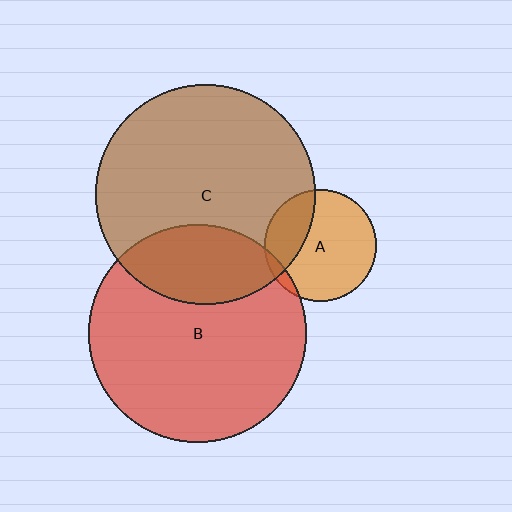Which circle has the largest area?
Circle C (brown).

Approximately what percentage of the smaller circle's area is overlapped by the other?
Approximately 30%.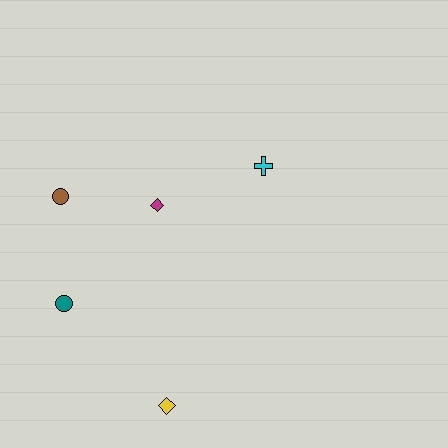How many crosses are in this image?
There is 1 cross.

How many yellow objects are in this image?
There is 1 yellow object.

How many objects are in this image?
There are 5 objects.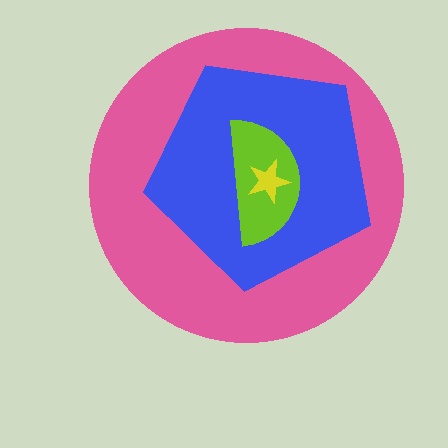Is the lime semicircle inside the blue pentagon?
Yes.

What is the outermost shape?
The pink circle.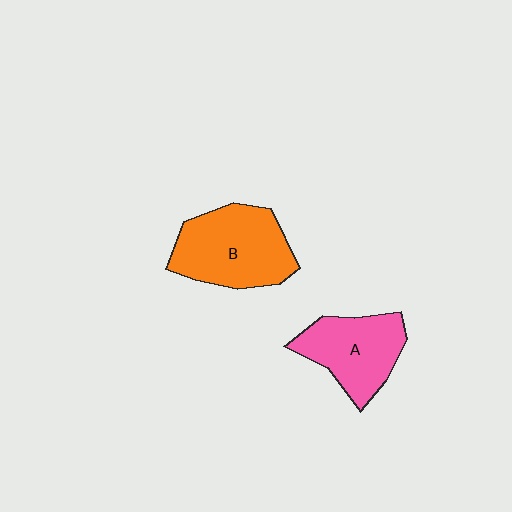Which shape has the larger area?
Shape B (orange).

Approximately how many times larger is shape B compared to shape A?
Approximately 1.2 times.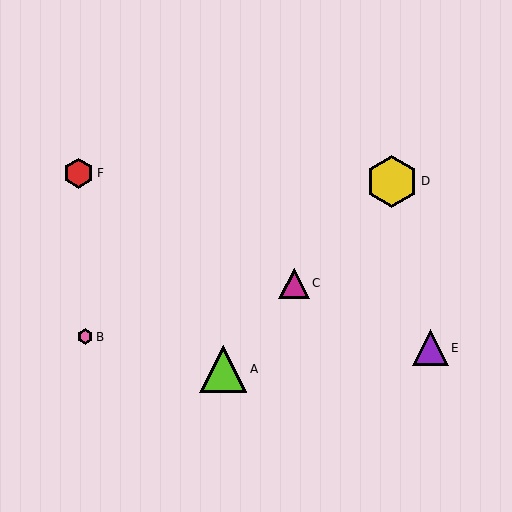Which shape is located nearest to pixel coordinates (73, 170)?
The red hexagon (labeled F) at (79, 173) is nearest to that location.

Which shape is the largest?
The yellow hexagon (labeled D) is the largest.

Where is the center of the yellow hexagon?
The center of the yellow hexagon is at (392, 181).